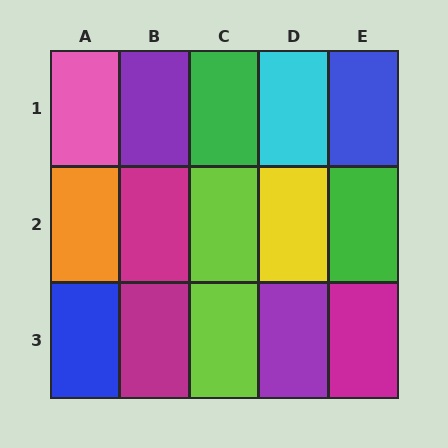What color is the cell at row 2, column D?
Yellow.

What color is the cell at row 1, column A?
Pink.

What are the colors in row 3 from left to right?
Blue, magenta, lime, purple, magenta.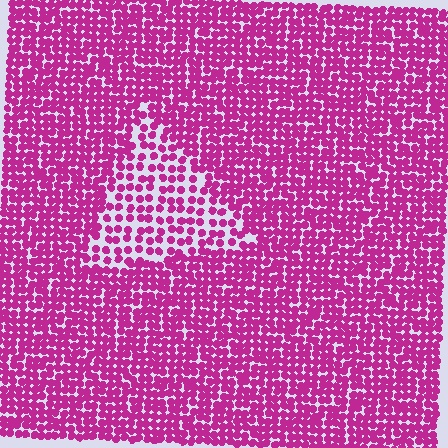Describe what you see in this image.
The image contains small magenta elements arranged at two different densities. A triangle-shaped region is visible where the elements are less densely packed than the surrounding area.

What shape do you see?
I see a triangle.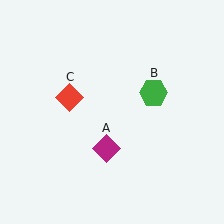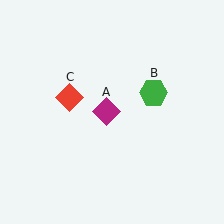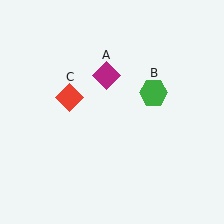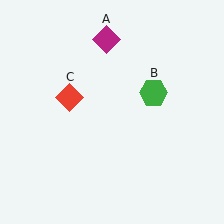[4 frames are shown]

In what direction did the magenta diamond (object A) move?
The magenta diamond (object A) moved up.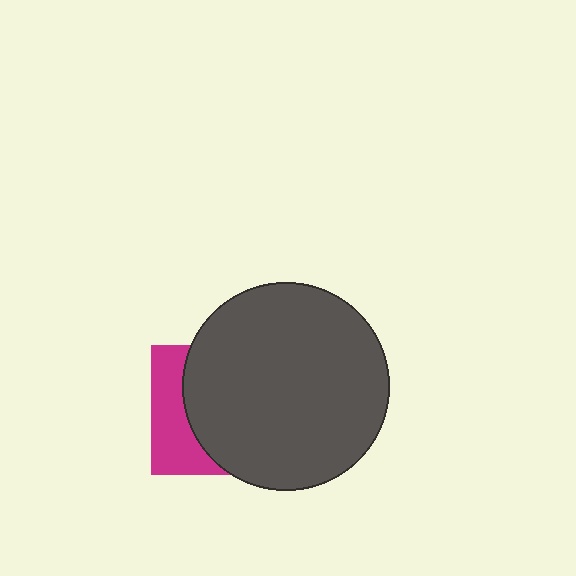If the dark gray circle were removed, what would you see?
You would see the complete magenta square.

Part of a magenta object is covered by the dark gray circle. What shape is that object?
It is a square.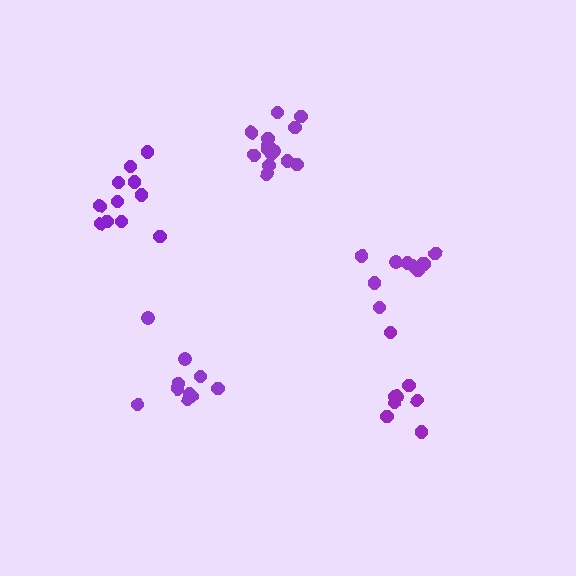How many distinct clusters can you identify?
There are 5 distinct clusters.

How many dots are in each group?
Group 1: 14 dots, Group 2: 11 dots, Group 3: 10 dots, Group 4: 8 dots, Group 5: 10 dots (53 total).